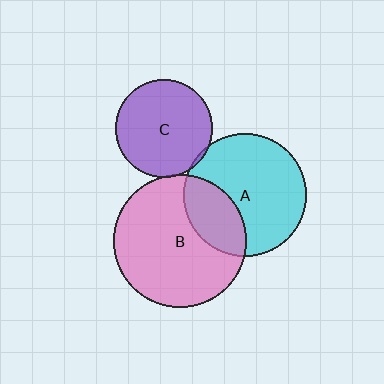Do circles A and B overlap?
Yes.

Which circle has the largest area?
Circle B (pink).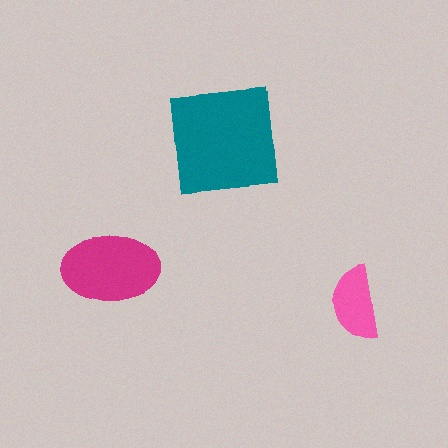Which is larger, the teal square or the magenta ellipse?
The teal square.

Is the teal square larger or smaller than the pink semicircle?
Larger.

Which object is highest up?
The teal square is topmost.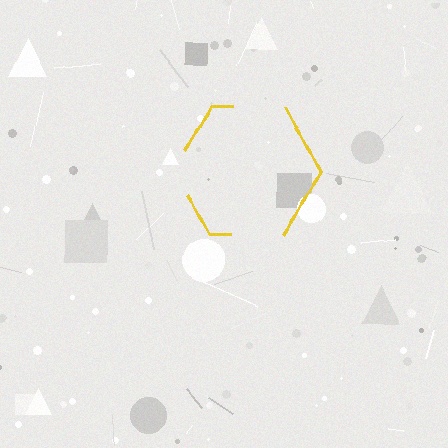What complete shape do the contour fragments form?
The contour fragments form a hexagon.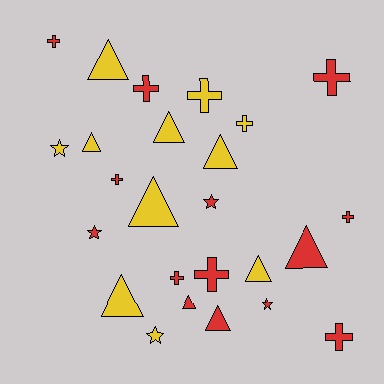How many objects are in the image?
There are 25 objects.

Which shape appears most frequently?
Triangle, with 10 objects.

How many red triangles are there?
There are 3 red triangles.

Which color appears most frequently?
Red, with 14 objects.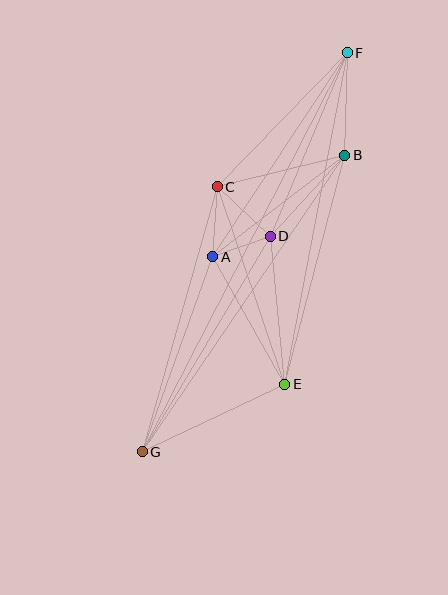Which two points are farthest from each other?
Points F and G are farthest from each other.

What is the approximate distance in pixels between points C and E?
The distance between C and E is approximately 208 pixels.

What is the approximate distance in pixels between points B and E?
The distance between B and E is approximately 237 pixels.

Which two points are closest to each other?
Points A and D are closest to each other.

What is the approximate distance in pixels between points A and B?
The distance between A and B is approximately 166 pixels.